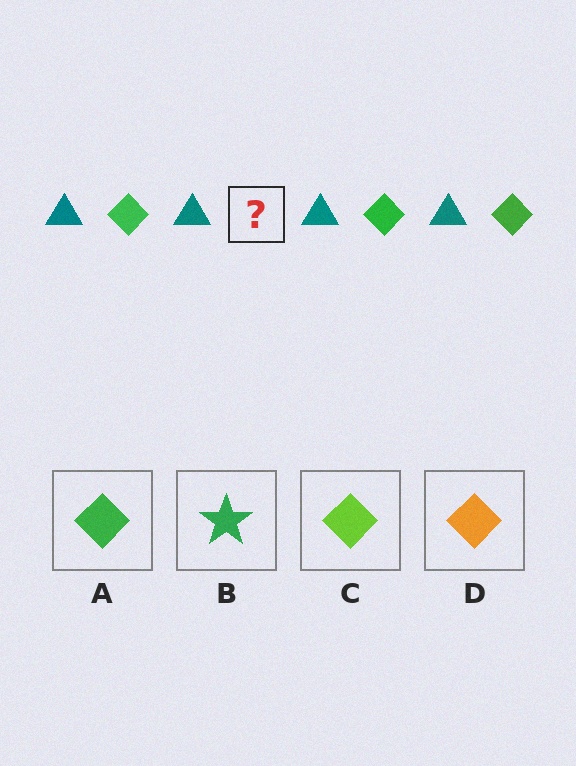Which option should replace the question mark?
Option A.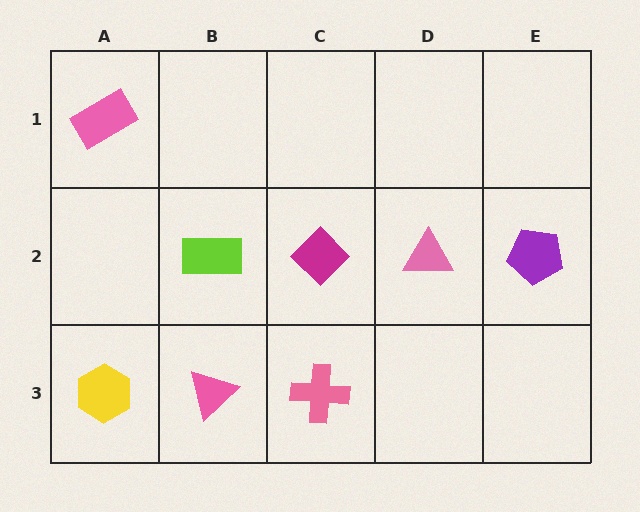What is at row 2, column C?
A magenta diamond.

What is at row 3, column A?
A yellow hexagon.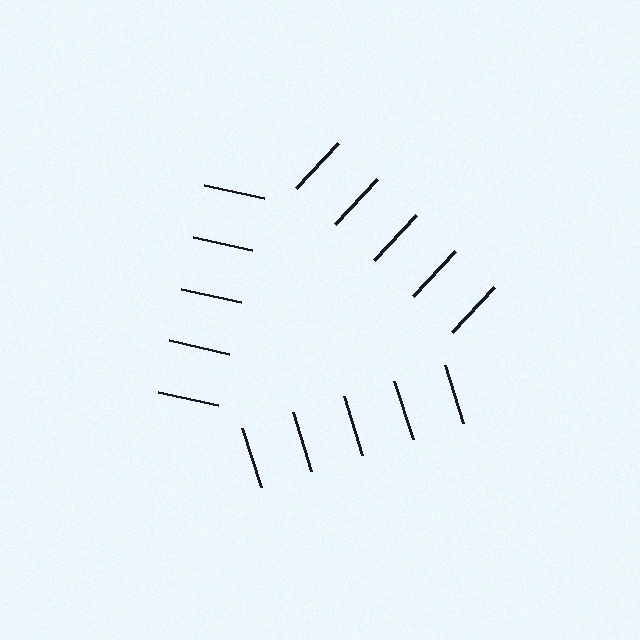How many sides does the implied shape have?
3 sides — the line-ends trace a triangle.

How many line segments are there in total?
15 — 5 along each of the 3 edges.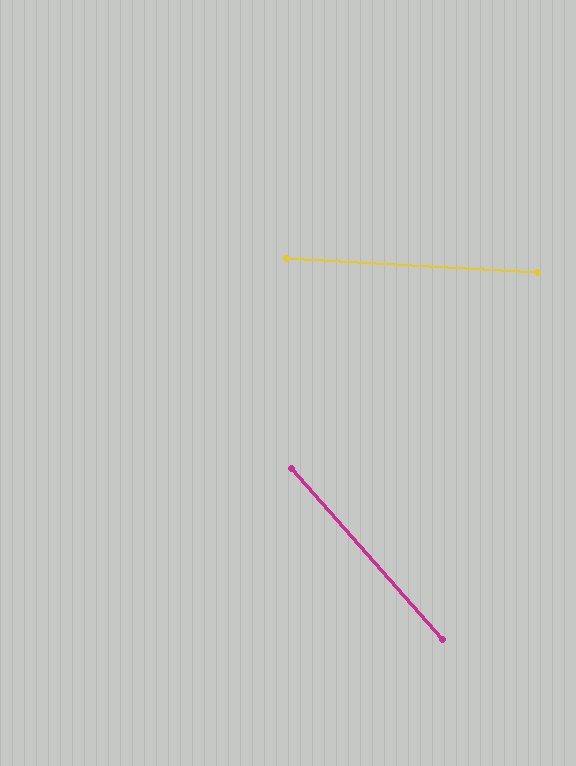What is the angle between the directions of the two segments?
Approximately 45 degrees.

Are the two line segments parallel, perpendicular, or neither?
Neither parallel nor perpendicular — they differ by about 45°.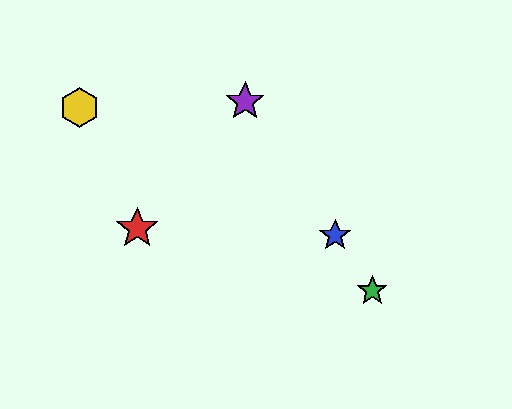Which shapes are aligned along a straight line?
The blue star, the green star, the purple star are aligned along a straight line.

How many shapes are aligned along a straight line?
3 shapes (the blue star, the green star, the purple star) are aligned along a straight line.